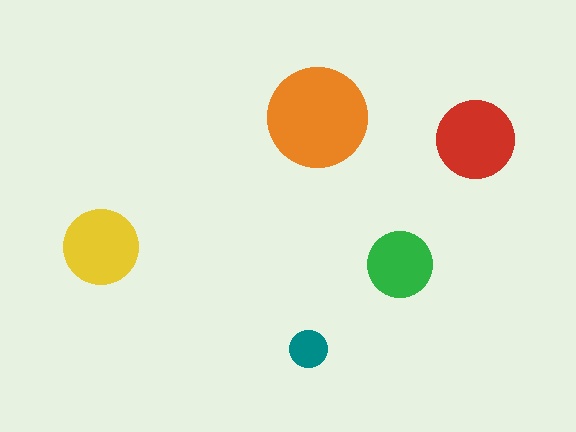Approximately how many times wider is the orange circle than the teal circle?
About 2.5 times wider.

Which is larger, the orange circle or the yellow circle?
The orange one.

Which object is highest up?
The orange circle is topmost.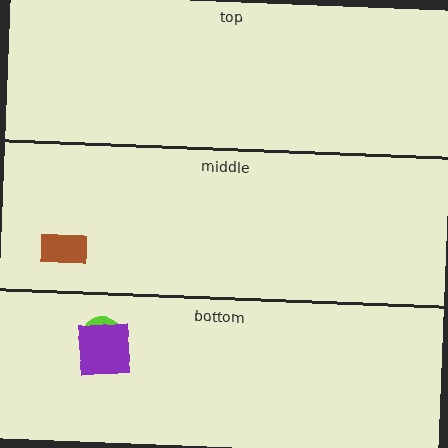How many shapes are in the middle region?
1.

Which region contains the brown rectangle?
The middle region.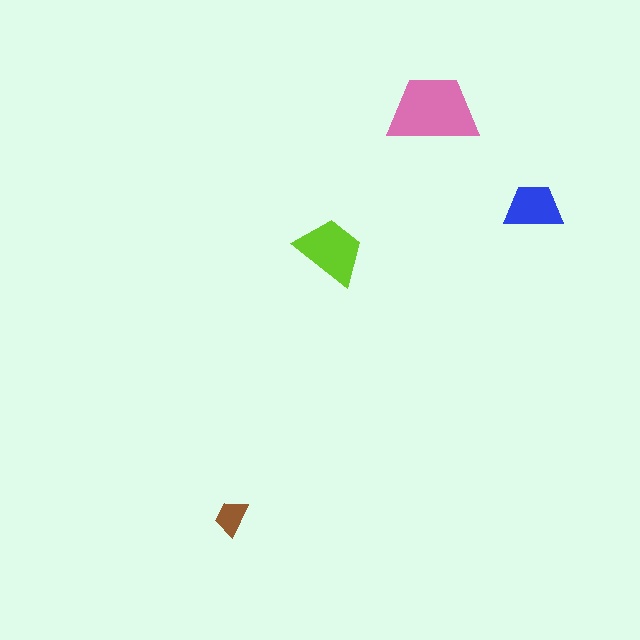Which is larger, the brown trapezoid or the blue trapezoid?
The blue one.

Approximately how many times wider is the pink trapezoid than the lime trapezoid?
About 1.5 times wider.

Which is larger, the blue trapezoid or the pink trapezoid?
The pink one.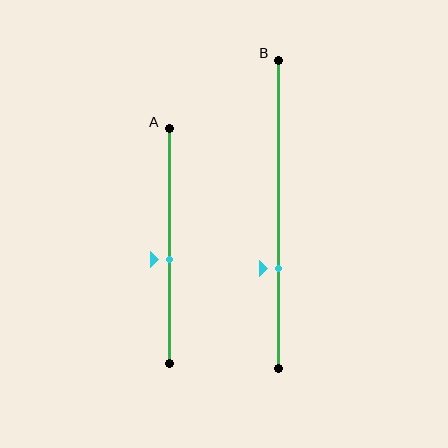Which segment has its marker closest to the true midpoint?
Segment A has its marker closest to the true midpoint.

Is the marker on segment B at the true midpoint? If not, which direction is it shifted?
No, the marker on segment B is shifted downward by about 17% of the segment length.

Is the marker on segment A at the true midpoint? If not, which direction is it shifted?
No, the marker on segment A is shifted downward by about 5% of the segment length.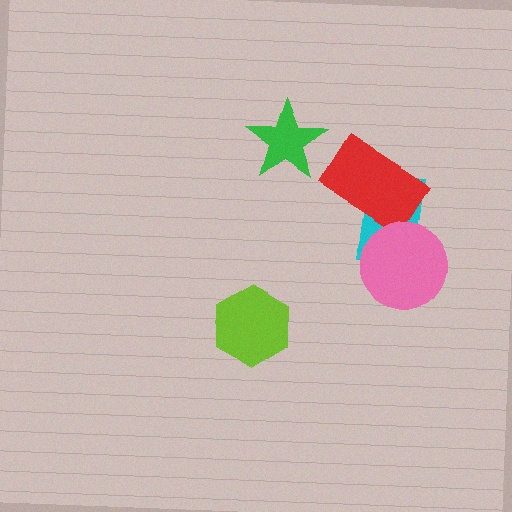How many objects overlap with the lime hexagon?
0 objects overlap with the lime hexagon.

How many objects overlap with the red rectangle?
1 object overlaps with the red rectangle.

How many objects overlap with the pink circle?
1 object overlaps with the pink circle.